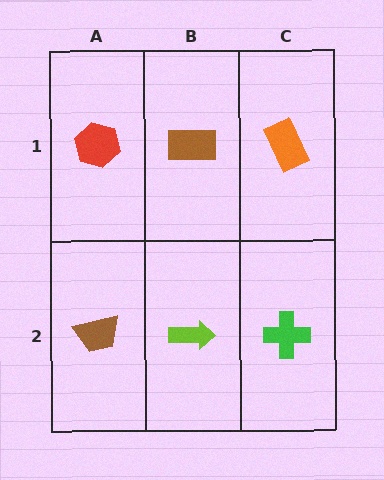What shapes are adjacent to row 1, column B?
A lime arrow (row 2, column B), a red hexagon (row 1, column A), an orange rectangle (row 1, column C).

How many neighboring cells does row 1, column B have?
3.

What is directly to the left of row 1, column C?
A brown rectangle.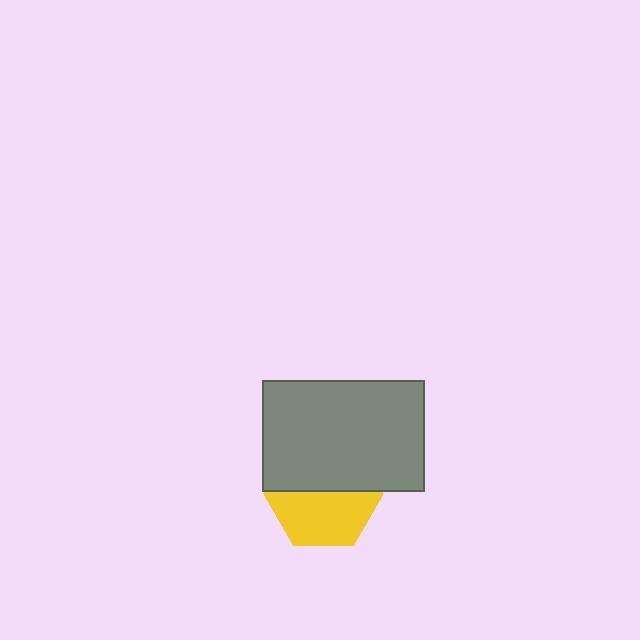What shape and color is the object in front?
The object in front is a gray rectangle.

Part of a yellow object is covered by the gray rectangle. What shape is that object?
It is a hexagon.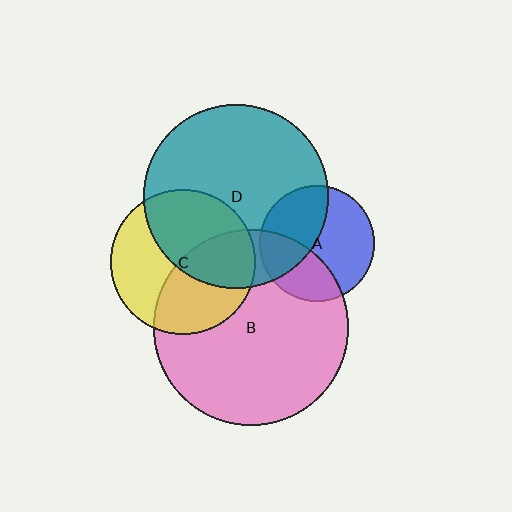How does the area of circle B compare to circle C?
Approximately 1.8 times.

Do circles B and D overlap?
Yes.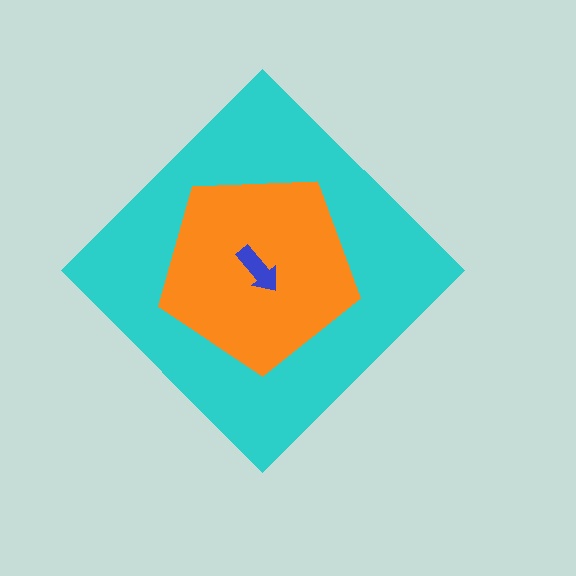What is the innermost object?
The blue arrow.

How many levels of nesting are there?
3.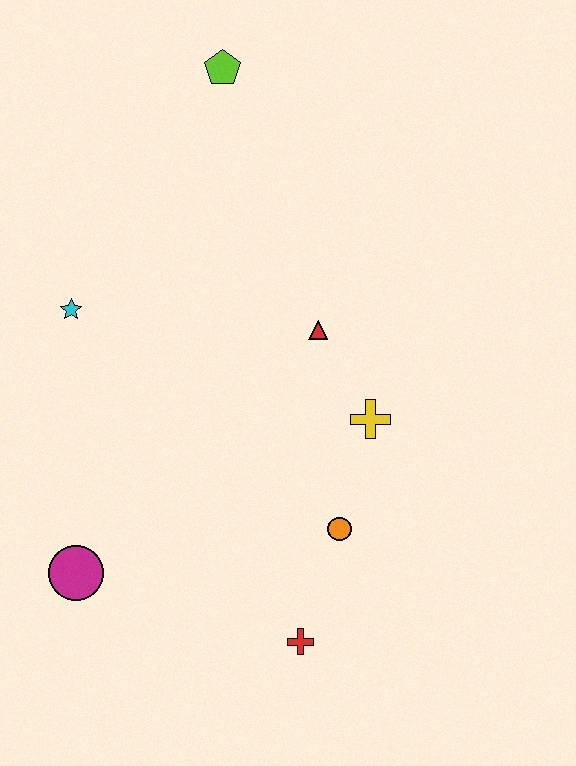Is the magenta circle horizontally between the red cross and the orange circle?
No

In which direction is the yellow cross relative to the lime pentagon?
The yellow cross is below the lime pentagon.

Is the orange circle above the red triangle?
No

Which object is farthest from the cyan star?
The red cross is farthest from the cyan star.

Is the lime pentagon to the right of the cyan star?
Yes